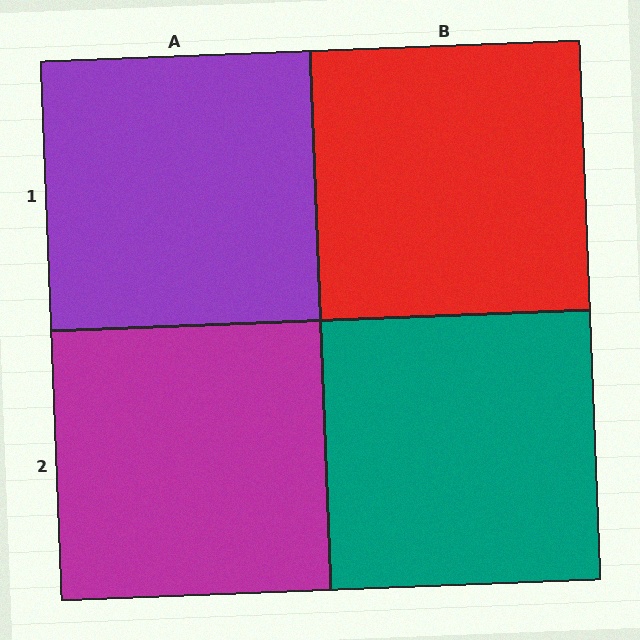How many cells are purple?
1 cell is purple.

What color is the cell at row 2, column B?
Teal.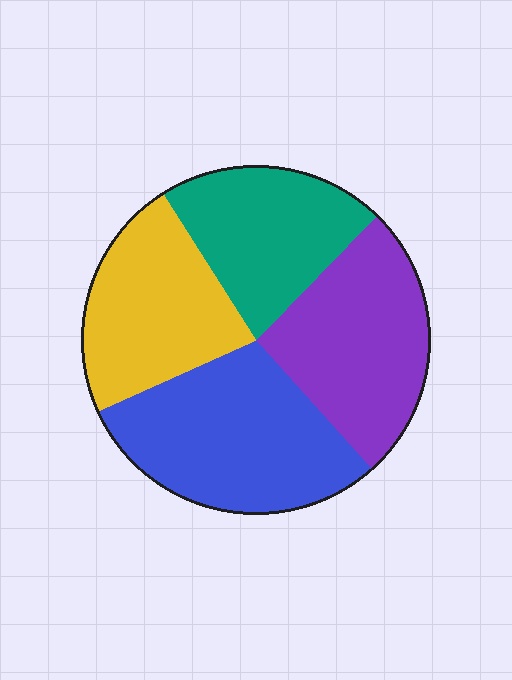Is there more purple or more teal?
Purple.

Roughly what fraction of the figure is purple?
Purple takes up between a quarter and a half of the figure.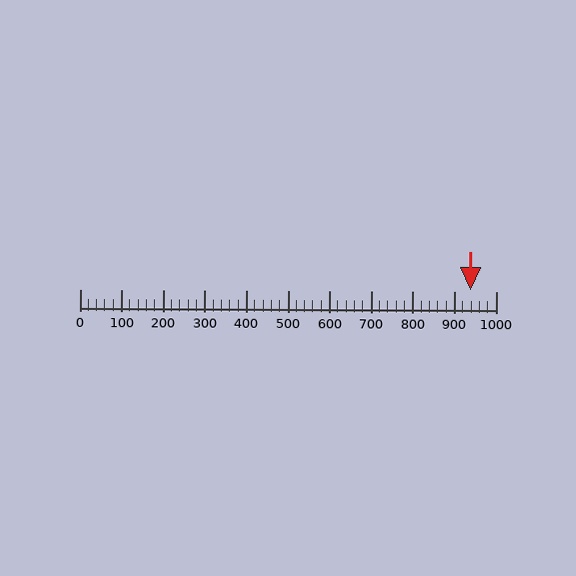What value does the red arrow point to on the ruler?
The red arrow points to approximately 939.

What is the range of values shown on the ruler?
The ruler shows values from 0 to 1000.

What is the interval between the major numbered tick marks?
The major tick marks are spaced 100 units apart.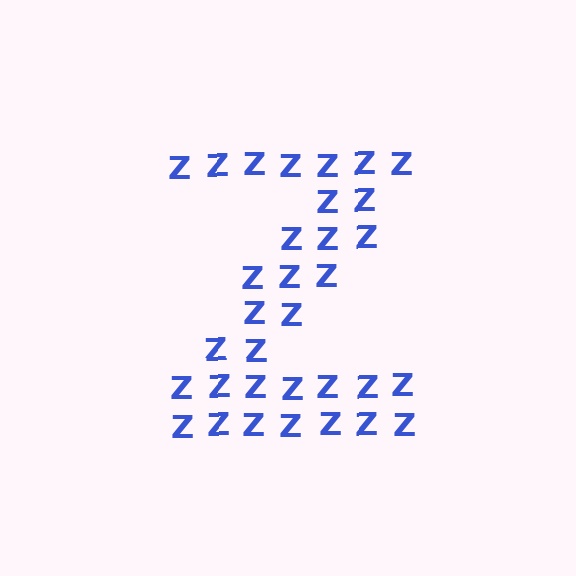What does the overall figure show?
The overall figure shows the letter Z.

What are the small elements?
The small elements are letter Z's.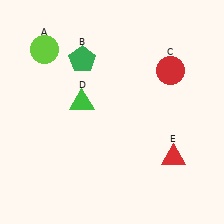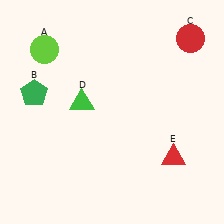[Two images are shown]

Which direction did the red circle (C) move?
The red circle (C) moved up.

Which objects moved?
The objects that moved are: the green pentagon (B), the red circle (C).